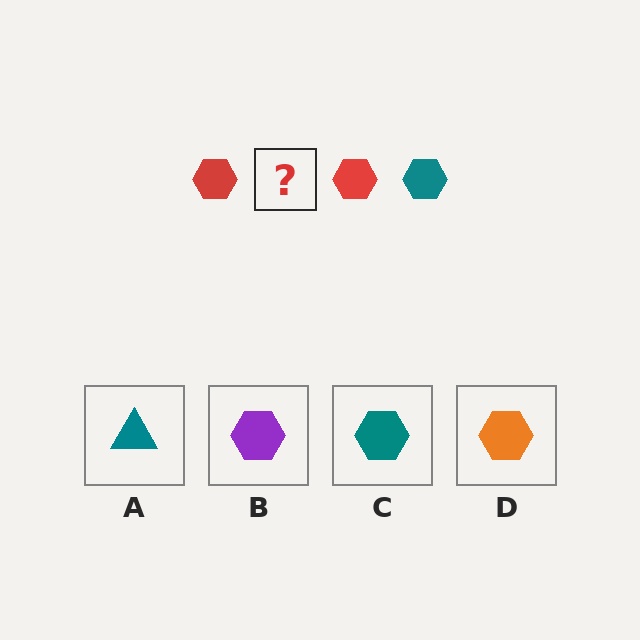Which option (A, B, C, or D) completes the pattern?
C.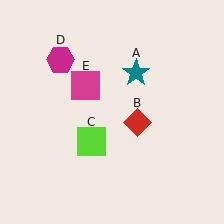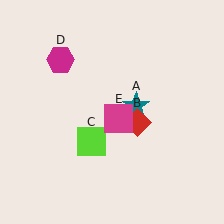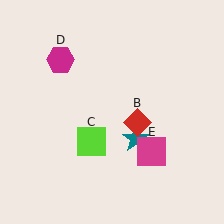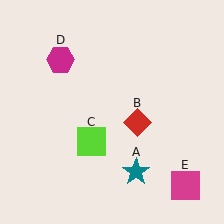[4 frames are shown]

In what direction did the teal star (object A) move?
The teal star (object A) moved down.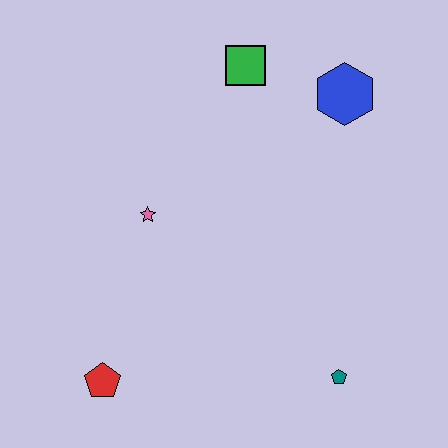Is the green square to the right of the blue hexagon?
No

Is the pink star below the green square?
Yes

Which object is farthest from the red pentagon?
The blue hexagon is farthest from the red pentagon.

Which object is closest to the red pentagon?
The pink star is closest to the red pentagon.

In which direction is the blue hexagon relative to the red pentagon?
The blue hexagon is above the red pentagon.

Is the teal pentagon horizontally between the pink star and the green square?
No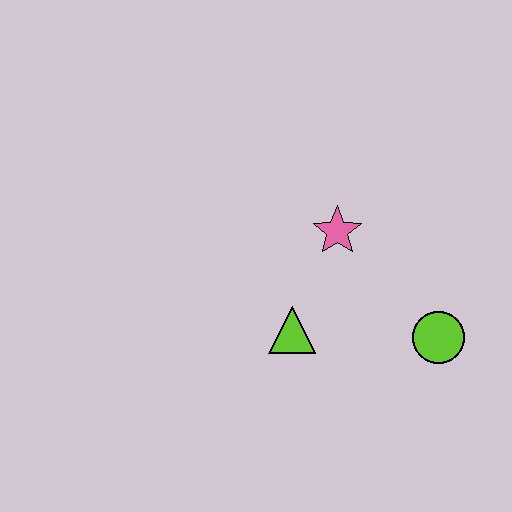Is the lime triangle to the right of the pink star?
No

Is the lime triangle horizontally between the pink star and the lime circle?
No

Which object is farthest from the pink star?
The lime circle is farthest from the pink star.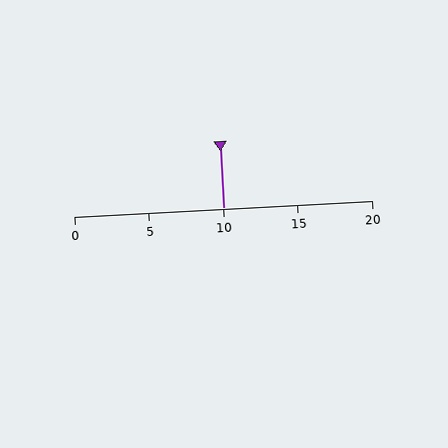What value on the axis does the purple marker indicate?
The marker indicates approximately 10.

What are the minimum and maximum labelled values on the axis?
The axis runs from 0 to 20.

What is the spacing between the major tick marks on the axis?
The major ticks are spaced 5 apart.